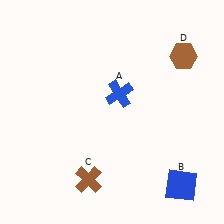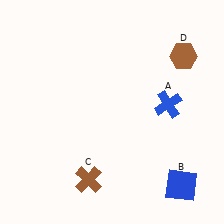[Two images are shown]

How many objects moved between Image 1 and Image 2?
1 object moved between the two images.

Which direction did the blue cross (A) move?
The blue cross (A) moved right.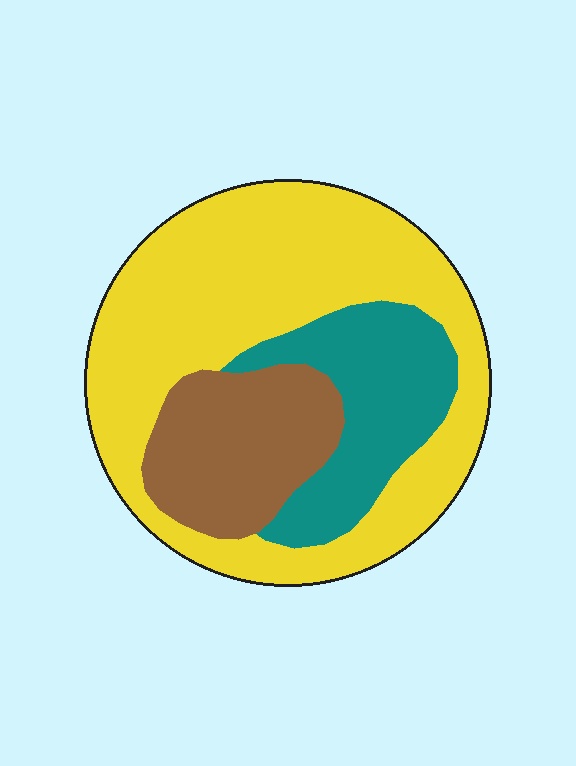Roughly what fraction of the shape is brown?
Brown covers roughly 20% of the shape.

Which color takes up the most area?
Yellow, at roughly 60%.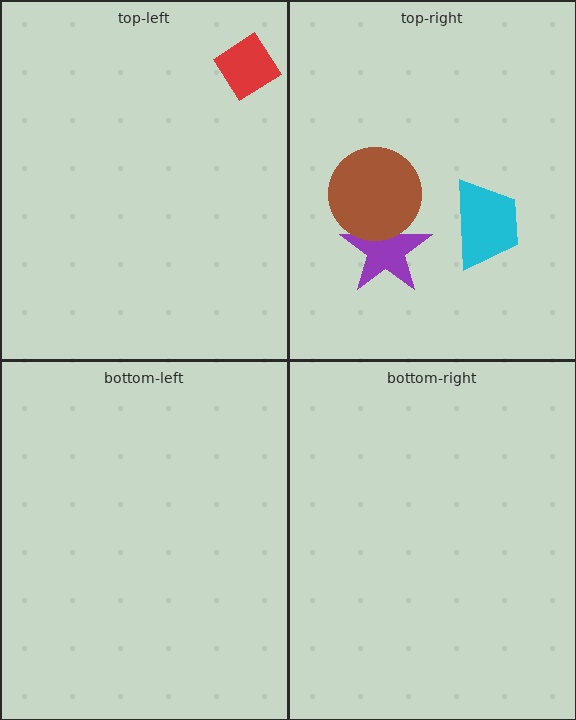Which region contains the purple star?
The top-right region.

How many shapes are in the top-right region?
3.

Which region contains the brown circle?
The top-right region.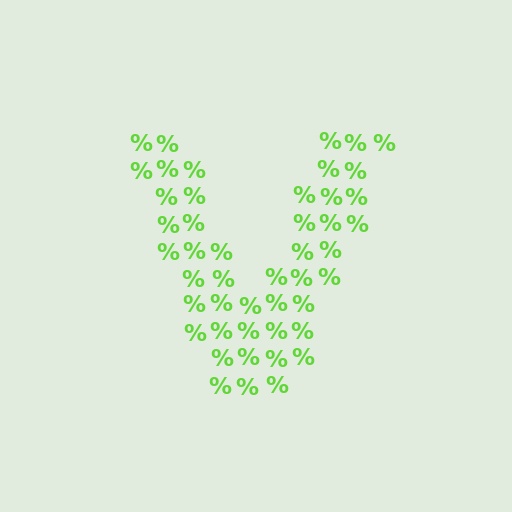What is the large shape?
The large shape is the letter V.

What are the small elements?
The small elements are percent signs.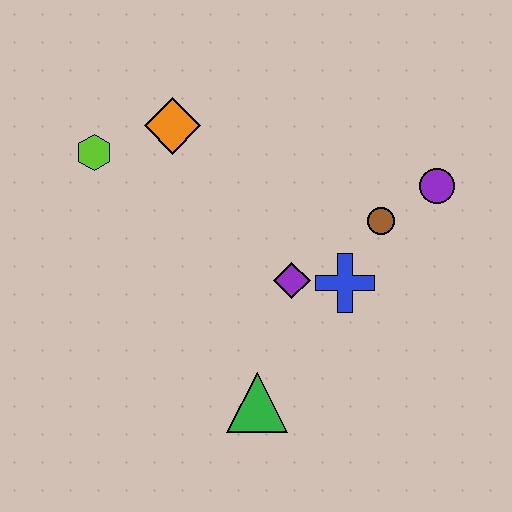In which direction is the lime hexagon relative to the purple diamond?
The lime hexagon is to the left of the purple diamond.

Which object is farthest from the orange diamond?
The green triangle is farthest from the orange diamond.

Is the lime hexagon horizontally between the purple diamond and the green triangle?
No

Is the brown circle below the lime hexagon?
Yes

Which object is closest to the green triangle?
The purple diamond is closest to the green triangle.